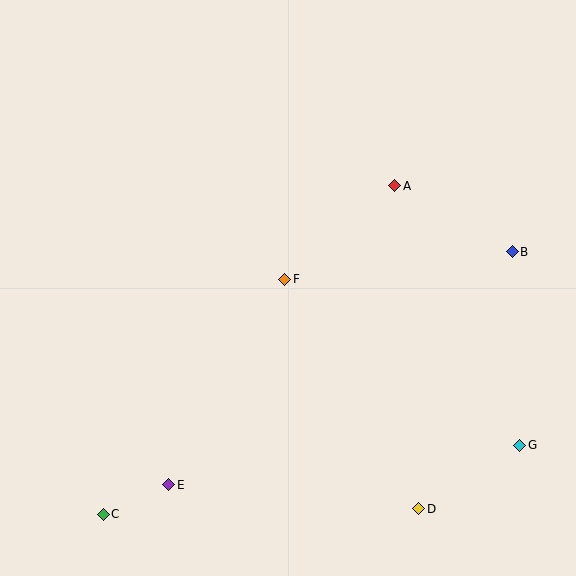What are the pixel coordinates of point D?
Point D is at (419, 509).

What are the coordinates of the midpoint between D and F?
The midpoint between D and F is at (352, 394).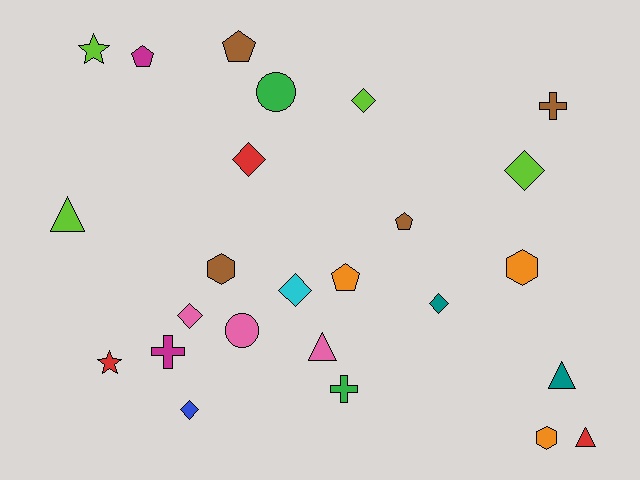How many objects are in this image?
There are 25 objects.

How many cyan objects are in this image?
There is 1 cyan object.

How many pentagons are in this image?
There are 4 pentagons.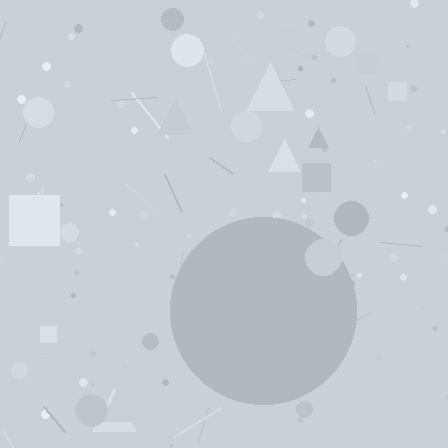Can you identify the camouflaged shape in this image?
The camouflaged shape is a circle.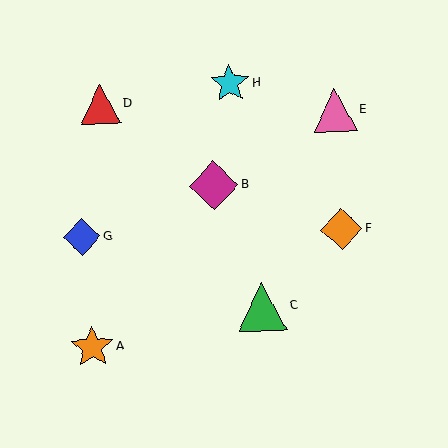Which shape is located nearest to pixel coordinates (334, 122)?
The pink triangle (labeled E) at (335, 111) is nearest to that location.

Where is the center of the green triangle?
The center of the green triangle is at (262, 306).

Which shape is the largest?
The magenta diamond (labeled B) is the largest.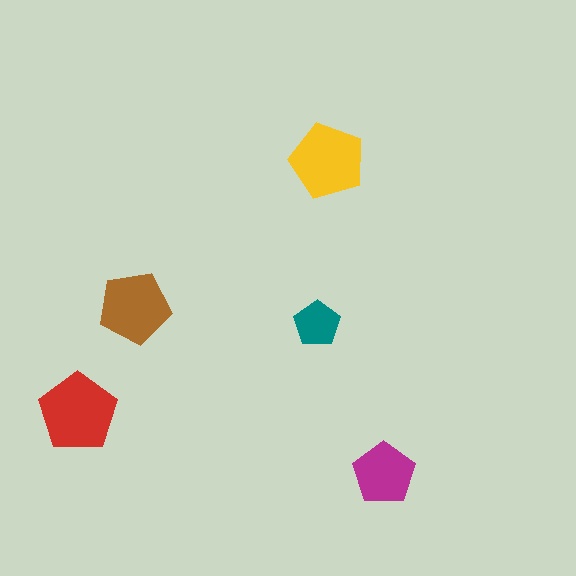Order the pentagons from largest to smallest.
the red one, the yellow one, the brown one, the magenta one, the teal one.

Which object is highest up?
The yellow pentagon is topmost.